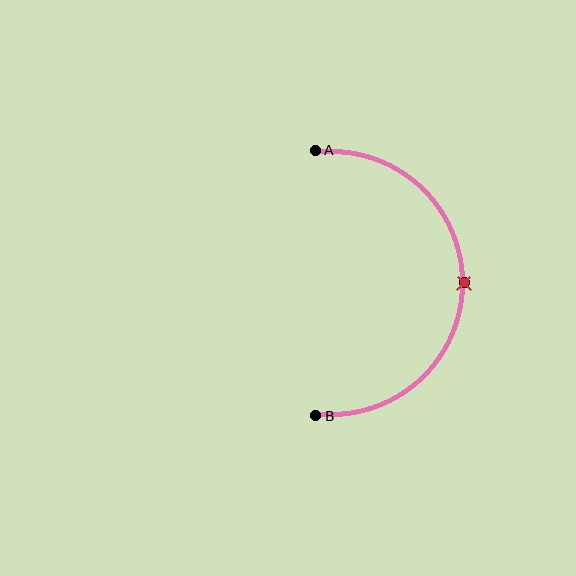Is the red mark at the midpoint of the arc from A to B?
Yes. The red mark lies on the arc at equal arc-length from both A and B — it is the arc midpoint.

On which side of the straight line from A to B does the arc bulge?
The arc bulges to the right of the straight line connecting A and B.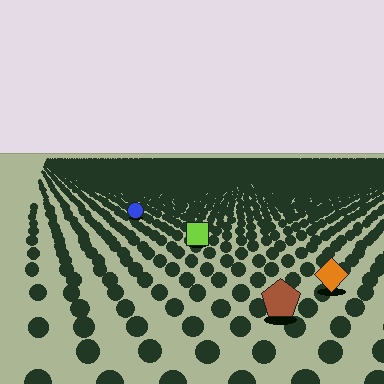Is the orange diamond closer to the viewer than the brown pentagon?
No. The brown pentagon is closer — you can tell from the texture gradient: the ground texture is coarser near it.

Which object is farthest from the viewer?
The blue circle is farthest from the viewer. It appears smaller and the ground texture around it is denser.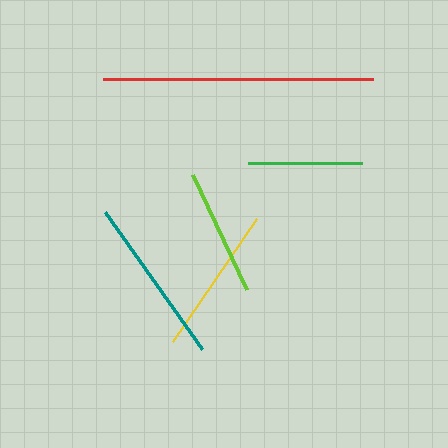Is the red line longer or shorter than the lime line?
The red line is longer than the lime line.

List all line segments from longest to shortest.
From longest to shortest: red, teal, yellow, lime, green.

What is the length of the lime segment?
The lime segment is approximately 127 pixels long.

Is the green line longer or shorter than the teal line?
The teal line is longer than the green line.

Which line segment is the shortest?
The green line is the shortest at approximately 114 pixels.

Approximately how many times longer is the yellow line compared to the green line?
The yellow line is approximately 1.3 times the length of the green line.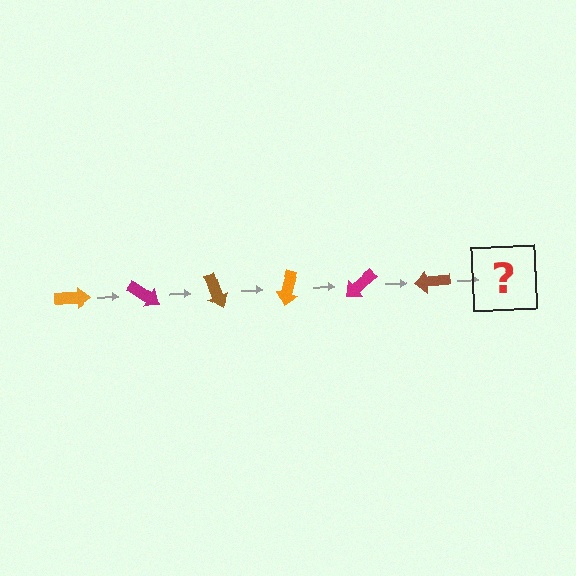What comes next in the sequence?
The next element should be an orange arrow, rotated 210 degrees from the start.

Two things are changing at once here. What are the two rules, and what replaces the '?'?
The two rules are that it rotates 35 degrees each step and the color cycles through orange, magenta, and brown. The '?' should be an orange arrow, rotated 210 degrees from the start.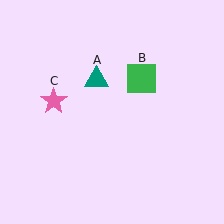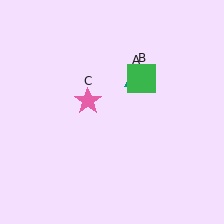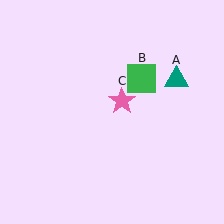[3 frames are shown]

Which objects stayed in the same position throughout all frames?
Green square (object B) remained stationary.